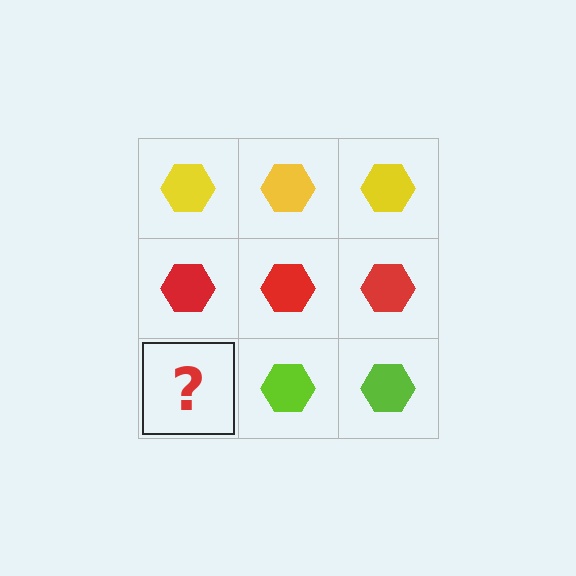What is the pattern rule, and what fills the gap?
The rule is that each row has a consistent color. The gap should be filled with a lime hexagon.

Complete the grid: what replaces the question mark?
The question mark should be replaced with a lime hexagon.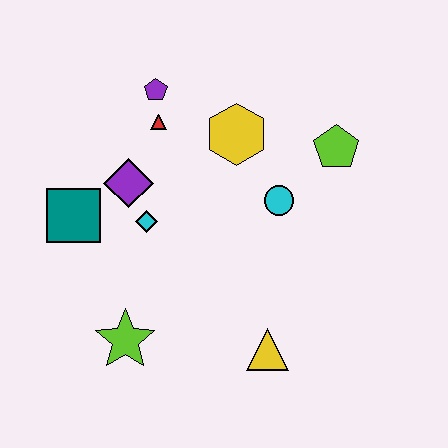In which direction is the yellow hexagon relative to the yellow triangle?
The yellow hexagon is above the yellow triangle.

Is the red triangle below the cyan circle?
No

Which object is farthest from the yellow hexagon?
The lime star is farthest from the yellow hexagon.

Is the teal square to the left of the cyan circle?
Yes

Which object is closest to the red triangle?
The purple pentagon is closest to the red triangle.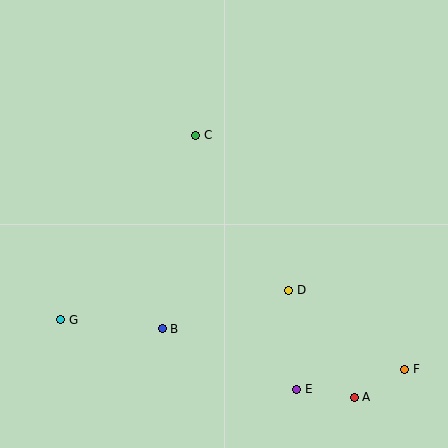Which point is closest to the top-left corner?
Point C is closest to the top-left corner.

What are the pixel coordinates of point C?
Point C is at (196, 135).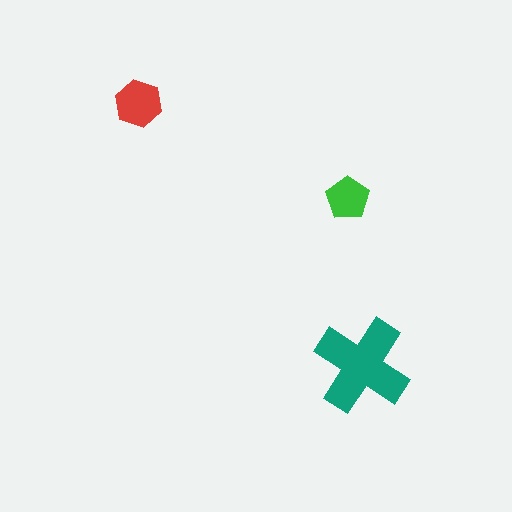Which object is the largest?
The teal cross.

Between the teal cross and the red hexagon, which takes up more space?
The teal cross.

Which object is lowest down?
The teal cross is bottommost.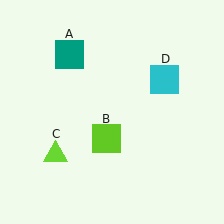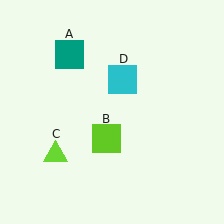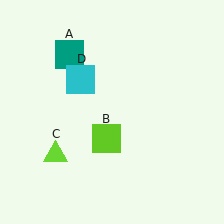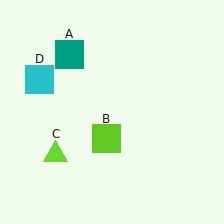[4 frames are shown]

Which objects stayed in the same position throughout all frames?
Teal square (object A) and lime square (object B) and lime triangle (object C) remained stationary.